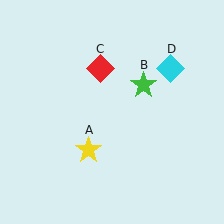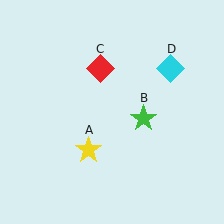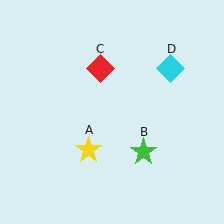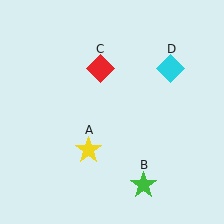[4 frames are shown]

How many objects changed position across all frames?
1 object changed position: green star (object B).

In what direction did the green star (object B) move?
The green star (object B) moved down.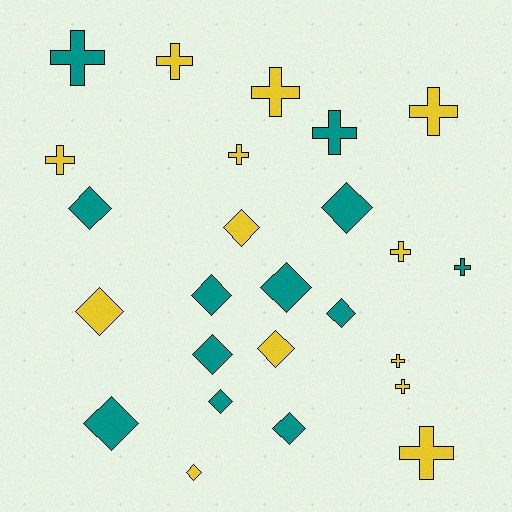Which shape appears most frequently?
Diamond, with 13 objects.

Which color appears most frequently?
Yellow, with 13 objects.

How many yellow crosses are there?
There are 9 yellow crosses.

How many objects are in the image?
There are 25 objects.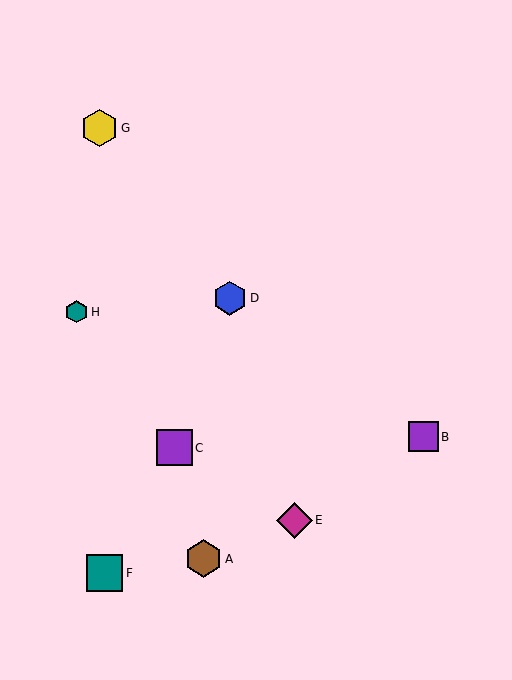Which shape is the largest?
The brown hexagon (labeled A) is the largest.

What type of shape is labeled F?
Shape F is a teal square.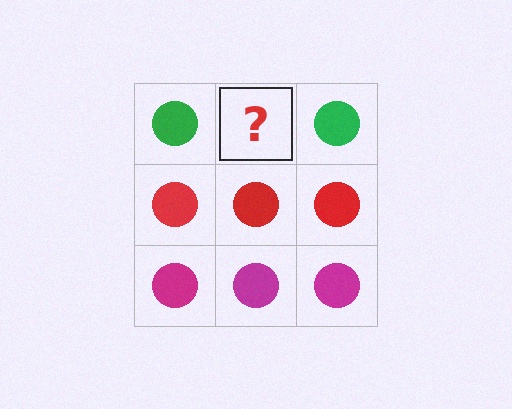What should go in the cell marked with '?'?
The missing cell should contain a green circle.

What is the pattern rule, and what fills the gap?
The rule is that each row has a consistent color. The gap should be filled with a green circle.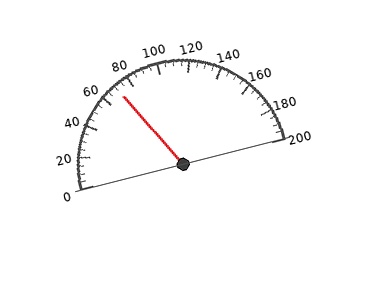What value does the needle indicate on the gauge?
The needle indicates approximately 70.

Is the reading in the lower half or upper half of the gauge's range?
The reading is in the lower half of the range (0 to 200).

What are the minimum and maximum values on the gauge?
The gauge ranges from 0 to 200.